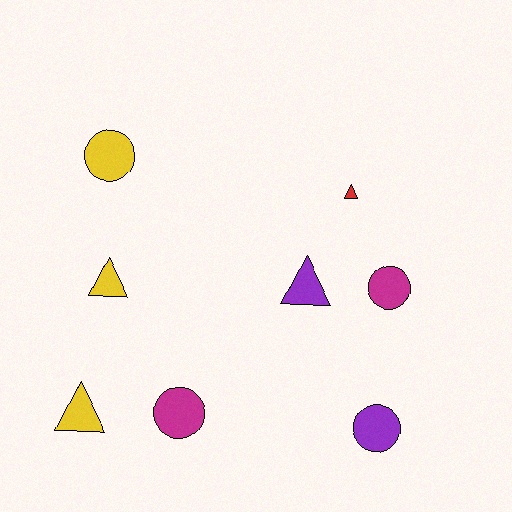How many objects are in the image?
There are 8 objects.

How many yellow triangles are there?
There are 2 yellow triangles.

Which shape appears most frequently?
Triangle, with 4 objects.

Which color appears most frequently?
Yellow, with 3 objects.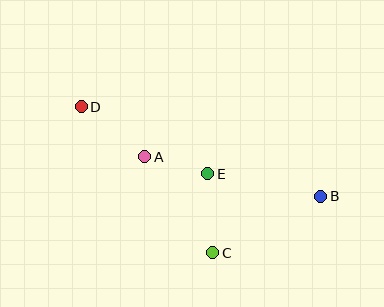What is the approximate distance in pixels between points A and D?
The distance between A and D is approximately 81 pixels.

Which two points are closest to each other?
Points A and E are closest to each other.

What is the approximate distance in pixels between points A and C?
The distance between A and C is approximately 118 pixels.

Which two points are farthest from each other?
Points B and D are farthest from each other.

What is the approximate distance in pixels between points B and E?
The distance between B and E is approximately 115 pixels.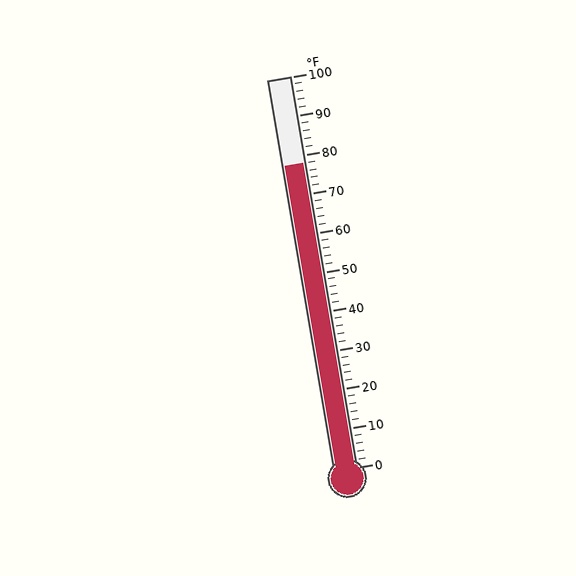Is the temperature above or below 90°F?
The temperature is below 90°F.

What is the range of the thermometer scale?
The thermometer scale ranges from 0°F to 100°F.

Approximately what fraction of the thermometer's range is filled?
The thermometer is filled to approximately 80% of its range.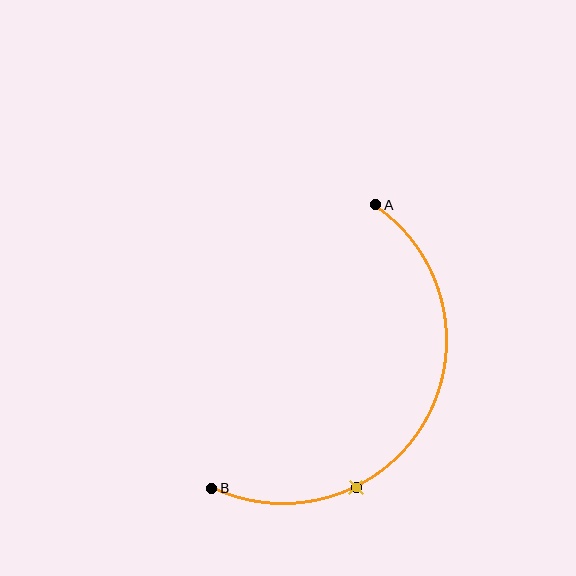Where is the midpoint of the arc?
The arc midpoint is the point on the curve farthest from the straight line joining A and B. It sits to the right of that line.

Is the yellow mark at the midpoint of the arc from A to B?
No. The yellow mark lies on the arc but is closer to endpoint B. The arc midpoint would be at the point on the curve equidistant along the arc from both A and B.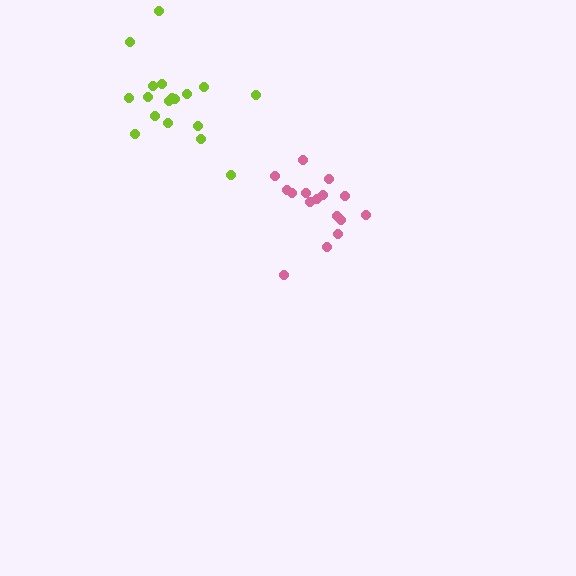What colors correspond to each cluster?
The clusters are colored: pink, lime.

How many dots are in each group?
Group 1: 16 dots, Group 2: 18 dots (34 total).